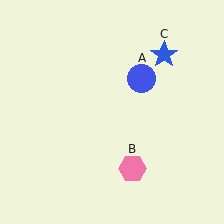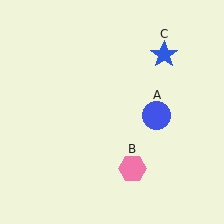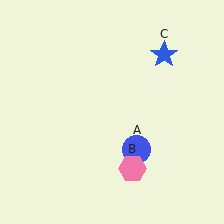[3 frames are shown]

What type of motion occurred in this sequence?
The blue circle (object A) rotated clockwise around the center of the scene.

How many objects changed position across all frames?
1 object changed position: blue circle (object A).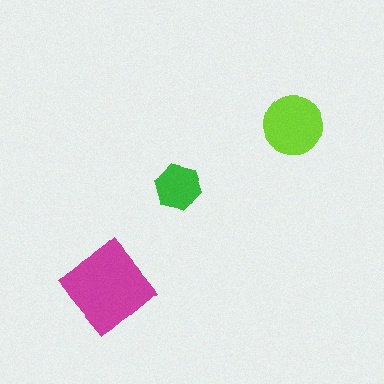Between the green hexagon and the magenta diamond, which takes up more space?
The magenta diamond.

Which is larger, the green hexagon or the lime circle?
The lime circle.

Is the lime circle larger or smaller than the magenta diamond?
Smaller.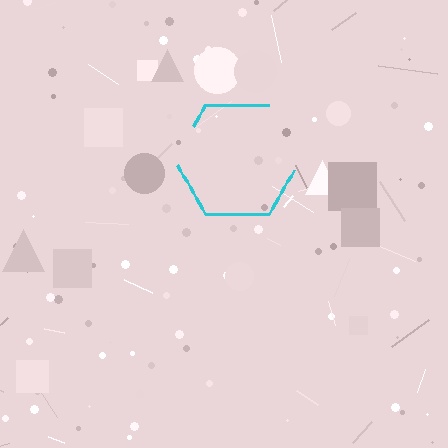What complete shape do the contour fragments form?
The contour fragments form a hexagon.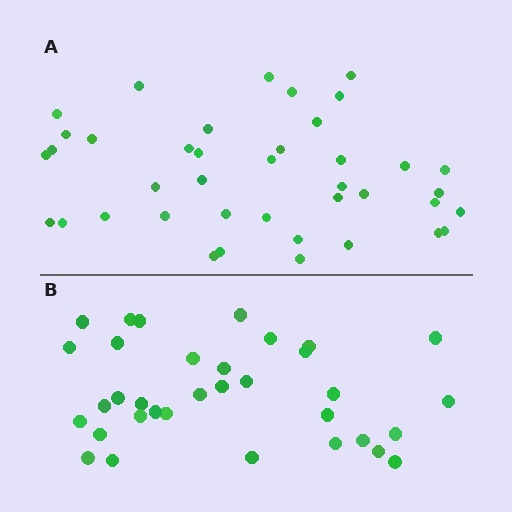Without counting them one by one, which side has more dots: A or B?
Region A (the top region) has more dots.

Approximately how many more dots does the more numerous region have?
Region A has about 6 more dots than region B.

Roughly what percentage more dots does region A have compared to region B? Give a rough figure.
About 20% more.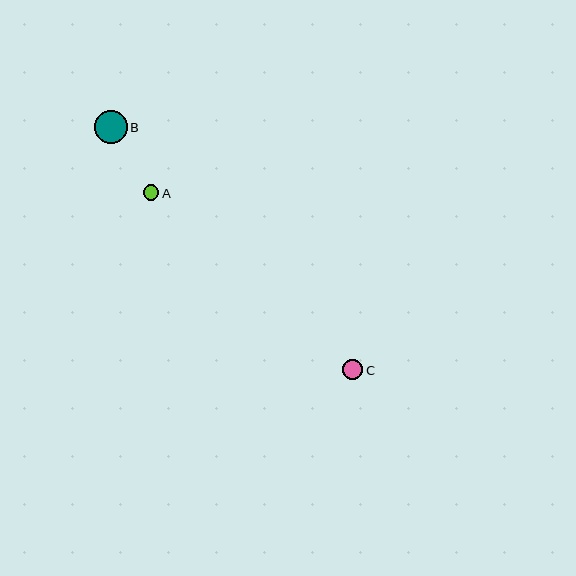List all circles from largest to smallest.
From largest to smallest: B, C, A.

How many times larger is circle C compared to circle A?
Circle C is approximately 1.3 times the size of circle A.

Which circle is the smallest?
Circle A is the smallest with a size of approximately 16 pixels.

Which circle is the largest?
Circle B is the largest with a size of approximately 33 pixels.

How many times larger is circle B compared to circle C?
Circle B is approximately 1.7 times the size of circle C.